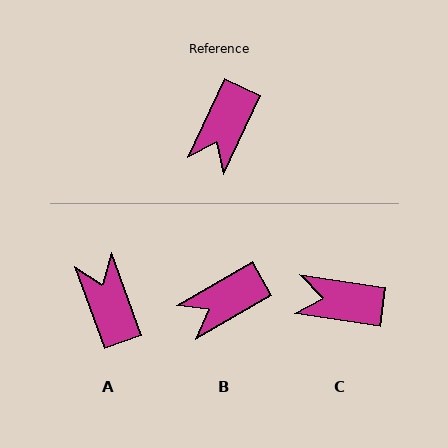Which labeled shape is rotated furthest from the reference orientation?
A, about 135 degrees away.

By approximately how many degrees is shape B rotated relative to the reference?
Approximately 35 degrees clockwise.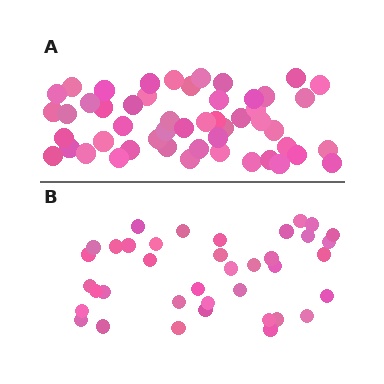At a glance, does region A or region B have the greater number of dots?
Region A (the top region) has more dots.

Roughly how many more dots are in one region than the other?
Region A has approximately 15 more dots than region B.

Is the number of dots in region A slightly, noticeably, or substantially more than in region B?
Region A has noticeably more, but not dramatically so. The ratio is roughly 1.3 to 1.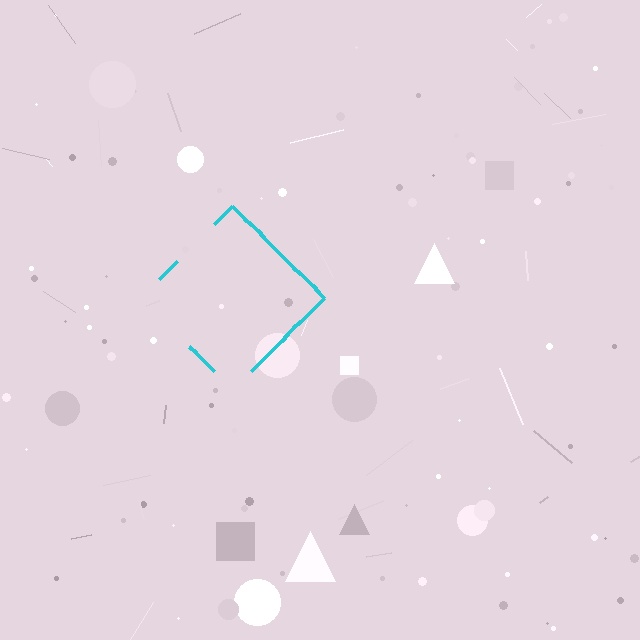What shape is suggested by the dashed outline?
The dashed outline suggests a diamond.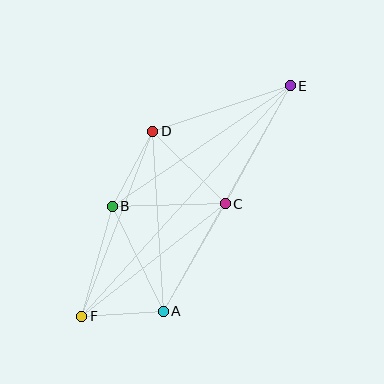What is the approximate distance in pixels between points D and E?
The distance between D and E is approximately 145 pixels.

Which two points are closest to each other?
Points A and F are closest to each other.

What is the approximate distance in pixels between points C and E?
The distance between C and E is approximately 135 pixels.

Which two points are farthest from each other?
Points E and F are farthest from each other.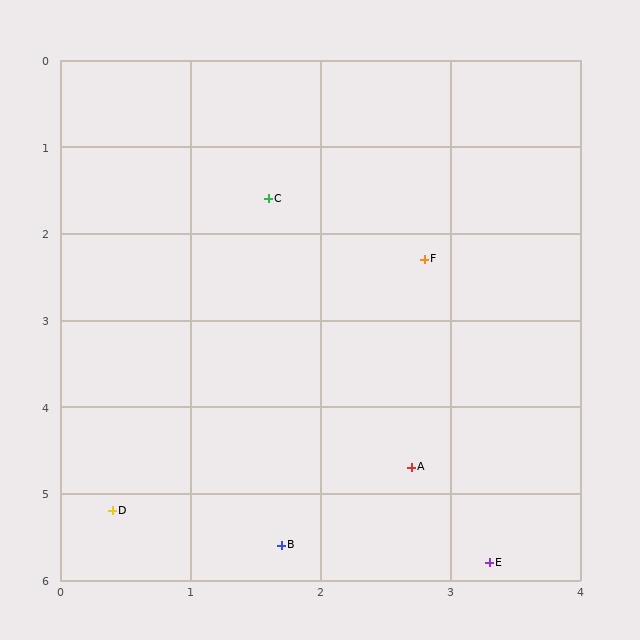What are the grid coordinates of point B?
Point B is at approximately (1.7, 5.6).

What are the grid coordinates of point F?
Point F is at approximately (2.8, 2.3).